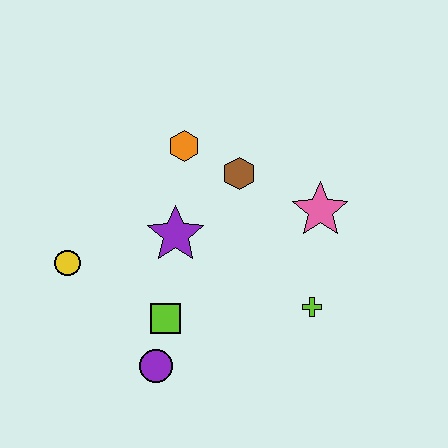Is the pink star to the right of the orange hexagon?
Yes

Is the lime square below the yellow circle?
Yes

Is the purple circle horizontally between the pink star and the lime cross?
No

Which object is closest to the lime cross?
The pink star is closest to the lime cross.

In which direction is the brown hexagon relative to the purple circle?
The brown hexagon is above the purple circle.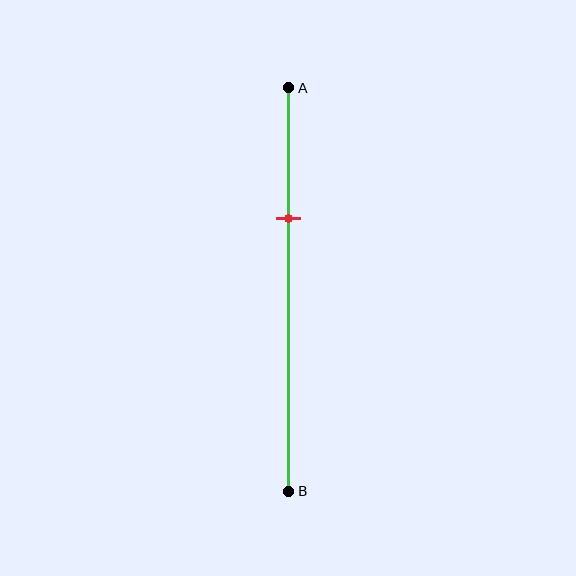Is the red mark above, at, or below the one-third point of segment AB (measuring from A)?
The red mark is approximately at the one-third point of segment AB.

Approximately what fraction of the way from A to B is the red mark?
The red mark is approximately 30% of the way from A to B.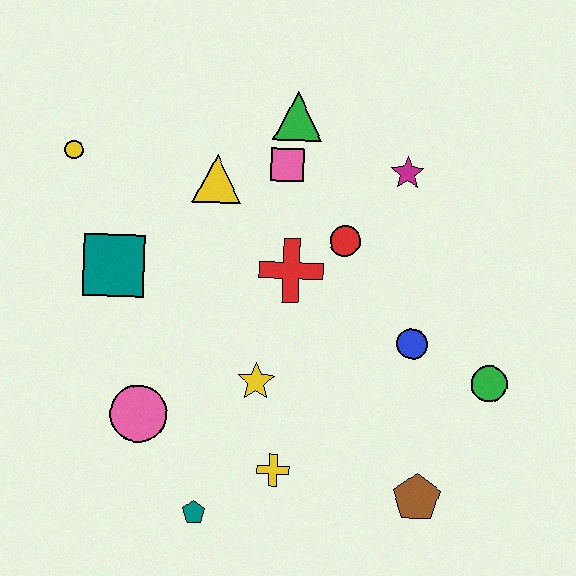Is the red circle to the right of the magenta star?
No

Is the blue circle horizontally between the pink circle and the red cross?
No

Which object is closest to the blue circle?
The green circle is closest to the blue circle.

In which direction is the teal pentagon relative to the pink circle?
The teal pentagon is below the pink circle.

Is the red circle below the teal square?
No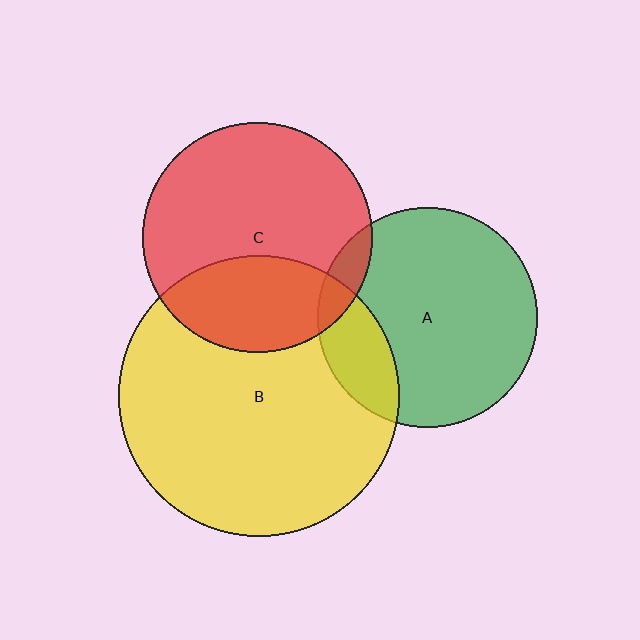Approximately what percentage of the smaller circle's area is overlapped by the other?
Approximately 30%.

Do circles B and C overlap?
Yes.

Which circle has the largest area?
Circle B (yellow).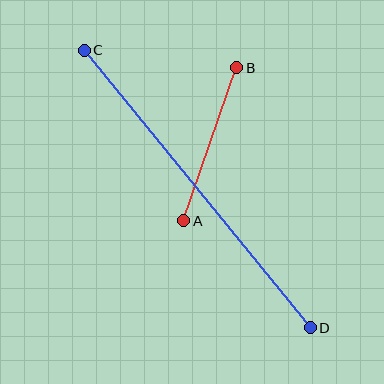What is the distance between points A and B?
The distance is approximately 162 pixels.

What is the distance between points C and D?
The distance is approximately 358 pixels.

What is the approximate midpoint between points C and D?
The midpoint is at approximately (197, 189) pixels.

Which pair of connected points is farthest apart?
Points C and D are farthest apart.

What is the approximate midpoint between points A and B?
The midpoint is at approximately (210, 144) pixels.